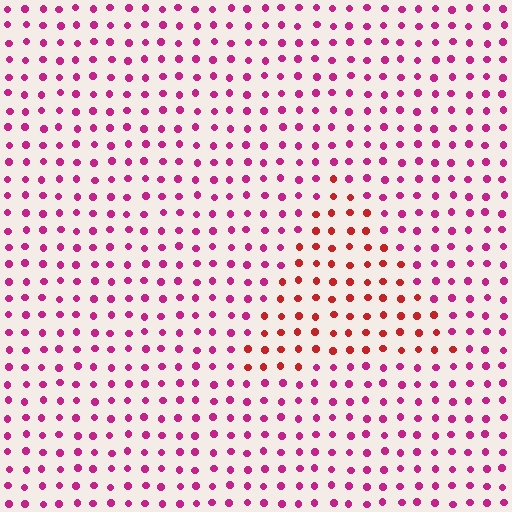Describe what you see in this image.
The image is filled with small magenta elements in a uniform arrangement. A triangle-shaped region is visible where the elements are tinted to a slightly different hue, forming a subtle color boundary.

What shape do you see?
I see a triangle.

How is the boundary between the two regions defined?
The boundary is defined purely by a slight shift in hue (about 37 degrees). Spacing, size, and orientation are identical on both sides.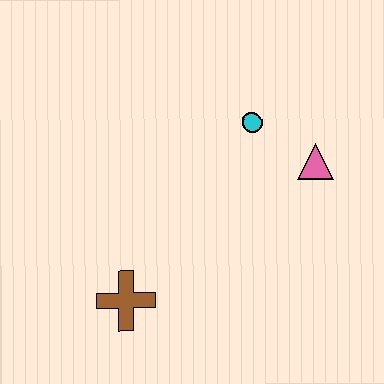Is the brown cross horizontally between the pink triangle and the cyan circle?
No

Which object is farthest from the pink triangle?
The brown cross is farthest from the pink triangle.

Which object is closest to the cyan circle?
The pink triangle is closest to the cyan circle.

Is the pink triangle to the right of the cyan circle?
Yes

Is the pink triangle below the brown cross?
No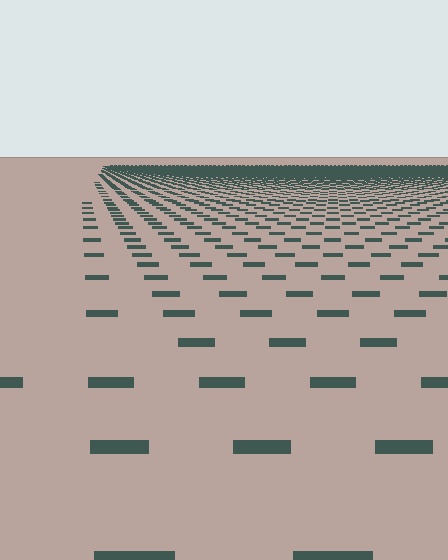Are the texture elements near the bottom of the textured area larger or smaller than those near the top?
Larger. Near the bottom, elements are closer to the viewer and appear at a bigger on-screen size.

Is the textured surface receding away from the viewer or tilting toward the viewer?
The surface is receding away from the viewer. Texture elements get smaller and denser toward the top.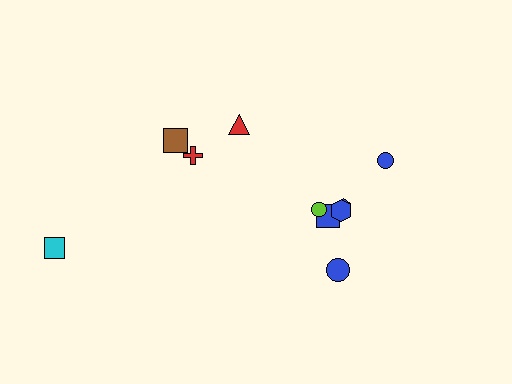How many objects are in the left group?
There are 4 objects.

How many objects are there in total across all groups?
There are 10 objects.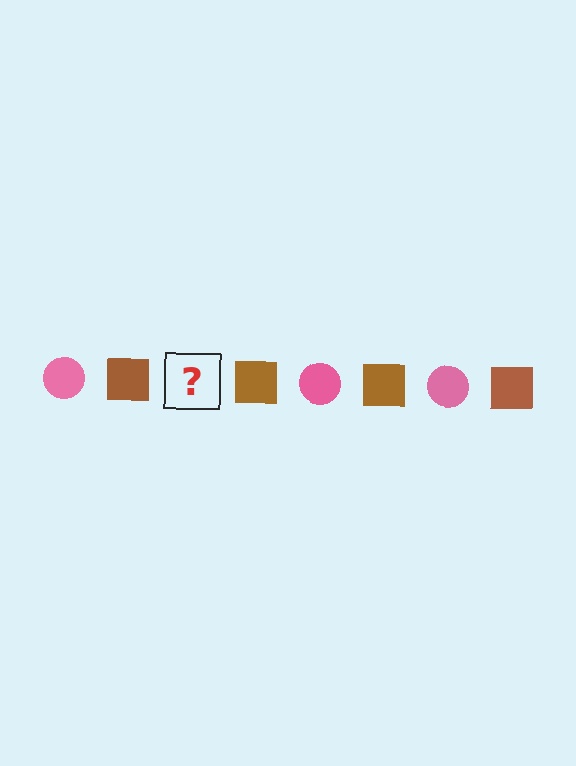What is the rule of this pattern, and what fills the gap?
The rule is that the pattern alternates between pink circle and brown square. The gap should be filled with a pink circle.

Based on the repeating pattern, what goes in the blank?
The blank should be a pink circle.